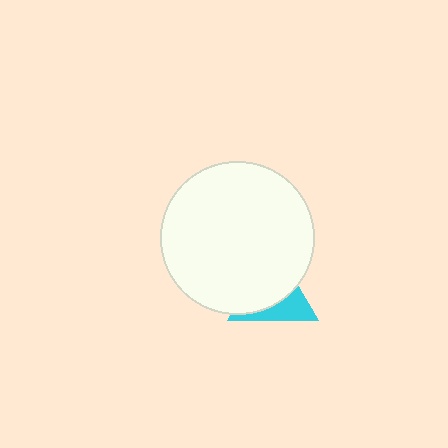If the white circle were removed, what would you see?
You would see the complete cyan triangle.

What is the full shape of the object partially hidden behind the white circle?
The partially hidden object is a cyan triangle.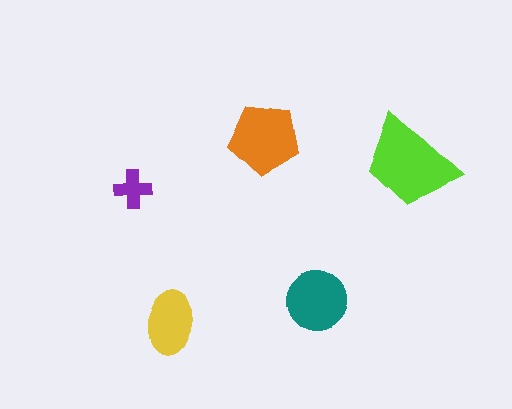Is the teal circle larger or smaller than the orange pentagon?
Smaller.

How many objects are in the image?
There are 5 objects in the image.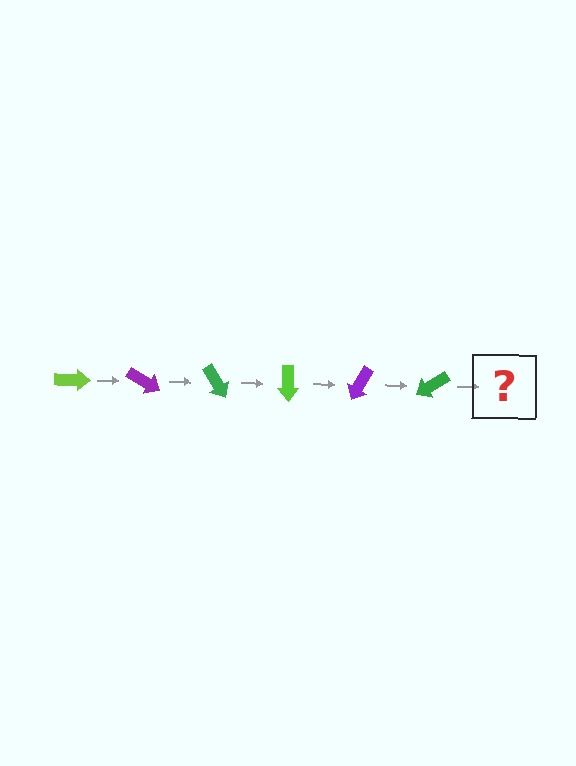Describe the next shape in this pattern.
It should be a lime arrow, rotated 180 degrees from the start.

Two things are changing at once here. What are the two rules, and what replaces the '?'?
The two rules are that it rotates 30 degrees each step and the color cycles through lime, purple, and green. The '?' should be a lime arrow, rotated 180 degrees from the start.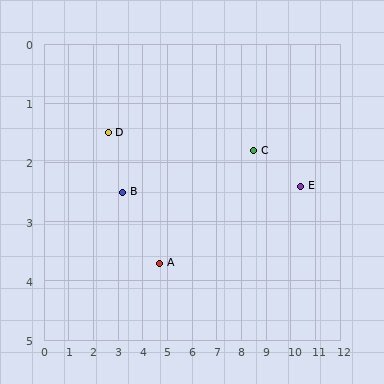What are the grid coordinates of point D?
Point D is at approximately (2.6, 1.5).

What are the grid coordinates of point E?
Point E is at approximately (10.4, 2.4).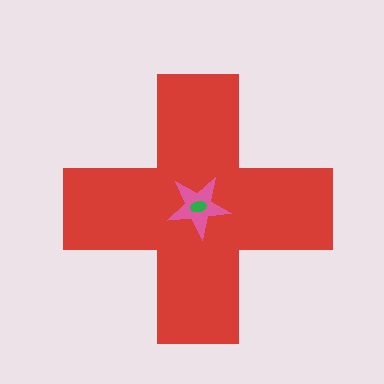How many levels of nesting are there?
3.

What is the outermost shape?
The red cross.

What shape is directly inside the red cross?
The pink star.